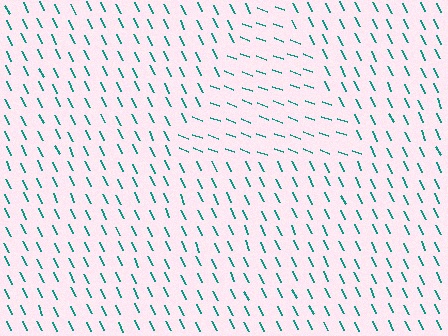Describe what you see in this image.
The image is filled with small teal line segments. A triangle region in the image has lines oriented differently from the surrounding lines, creating a visible texture boundary.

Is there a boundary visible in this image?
Yes, there is a texture boundary formed by a change in line orientation.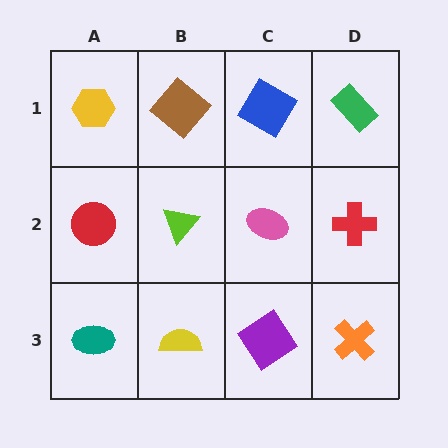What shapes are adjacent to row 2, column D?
A green rectangle (row 1, column D), an orange cross (row 3, column D), a pink ellipse (row 2, column C).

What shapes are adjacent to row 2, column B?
A brown diamond (row 1, column B), a yellow semicircle (row 3, column B), a red circle (row 2, column A), a pink ellipse (row 2, column C).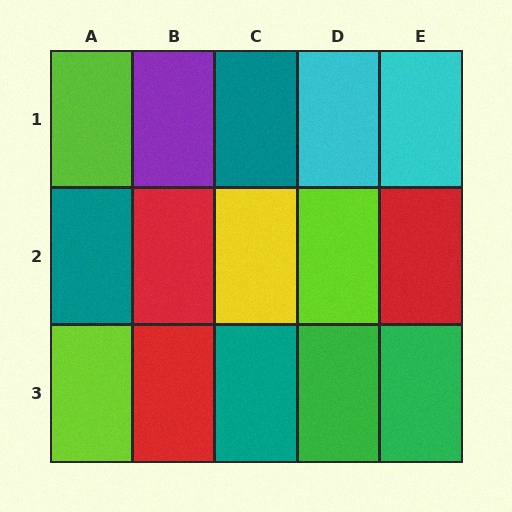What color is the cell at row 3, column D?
Green.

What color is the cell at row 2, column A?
Teal.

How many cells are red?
3 cells are red.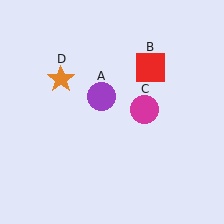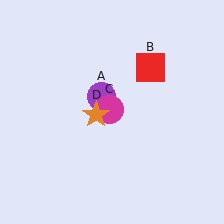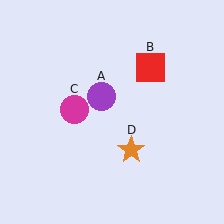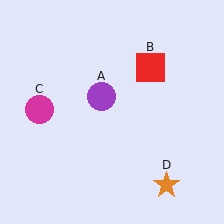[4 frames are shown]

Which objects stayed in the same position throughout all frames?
Purple circle (object A) and red square (object B) remained stationary.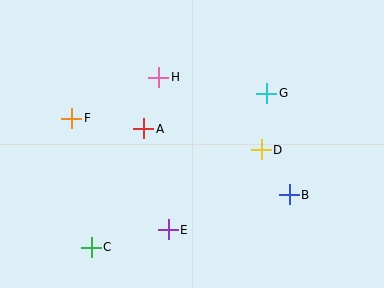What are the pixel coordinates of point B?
Point B is at (289, 195).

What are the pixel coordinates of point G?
Point G is at (267, 93).